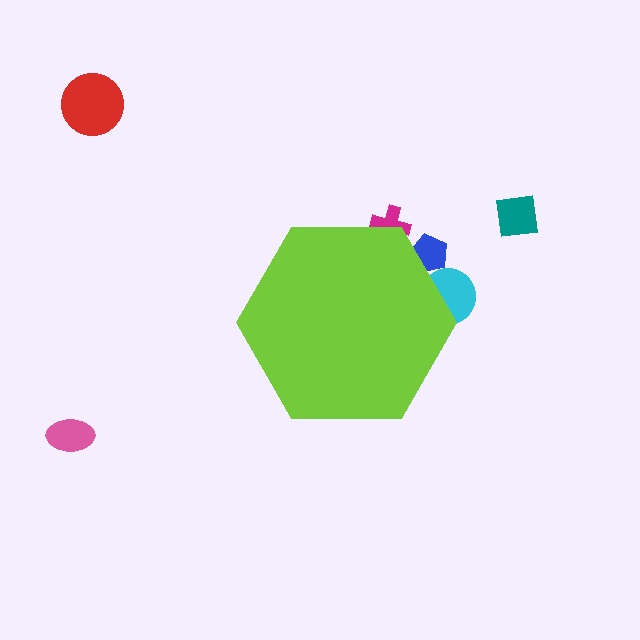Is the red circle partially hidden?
No, the red circle is fully visible.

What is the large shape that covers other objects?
A lime hexagon.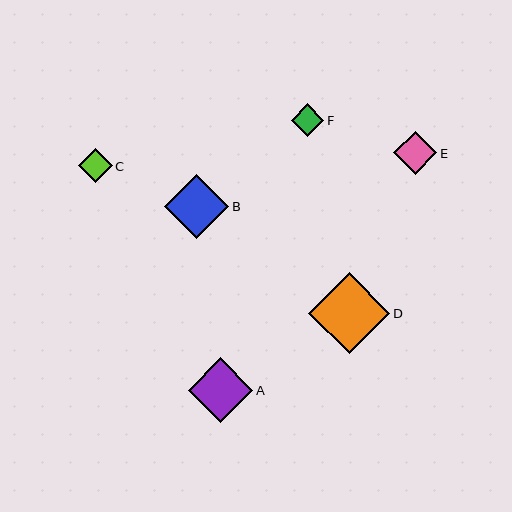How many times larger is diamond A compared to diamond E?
Diamond A is approximately 1.5 times the size of diamond E.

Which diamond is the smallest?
Diamond F is the smallest with a size of approximately 32 pixels.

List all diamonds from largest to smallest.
From largest to smallest: D, A, B, E, C, F.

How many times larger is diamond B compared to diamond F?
Diamond B is approximately 2.0 times the size of diamond F.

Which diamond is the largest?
Diamond D is the largest with a size of approximately 81 pixels.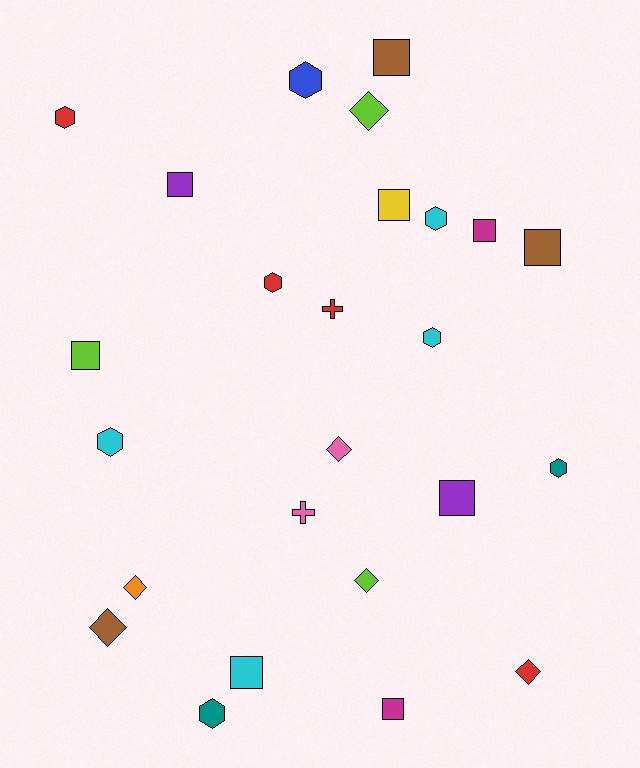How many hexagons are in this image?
There are 8 hexagons.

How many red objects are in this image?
There are 4 red objects.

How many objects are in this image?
There are 25 objects.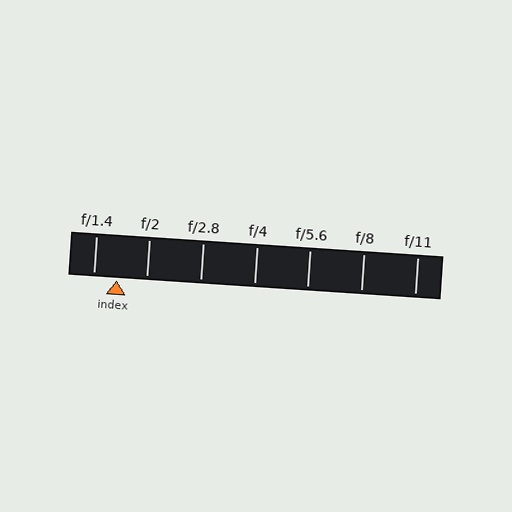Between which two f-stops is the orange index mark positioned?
The index mark is between f/1.4 and f/2.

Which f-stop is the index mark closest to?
The index mark is closest to f/1.4.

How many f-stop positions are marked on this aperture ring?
There are 7 f-stop positions marked.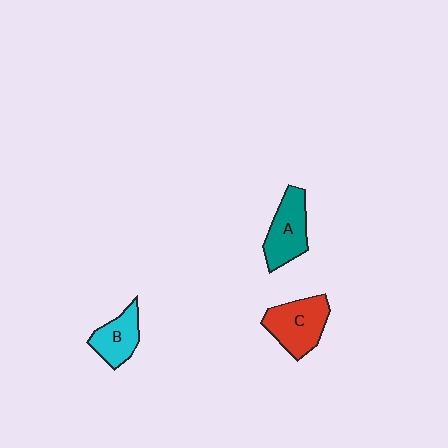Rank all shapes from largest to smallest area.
From largest to smallest: C (red), A (teal), B (cyan).